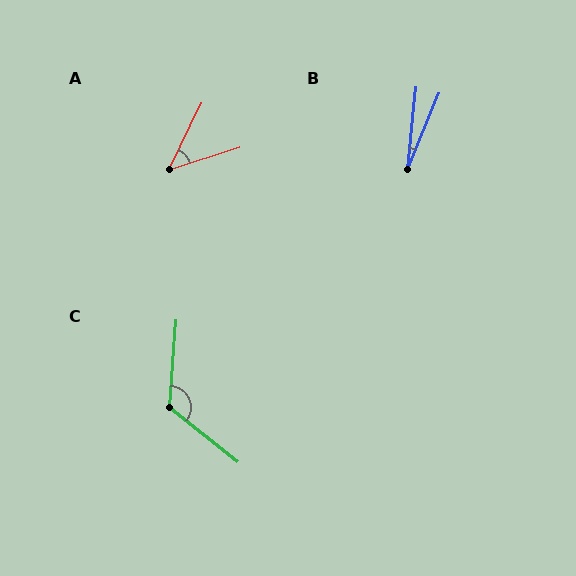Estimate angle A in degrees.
Approximately 46 degrees.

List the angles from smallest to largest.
B (16°), A (46°), C (125°).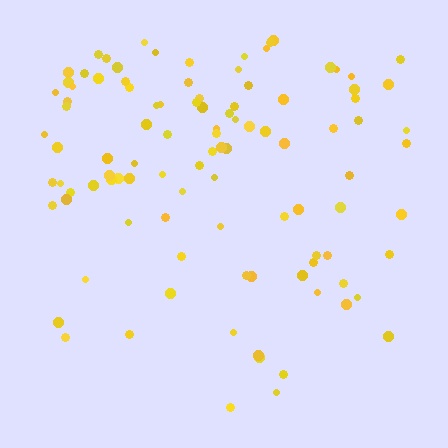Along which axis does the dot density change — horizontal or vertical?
Vertical.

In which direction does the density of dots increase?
From bottom to top, with the top side densest.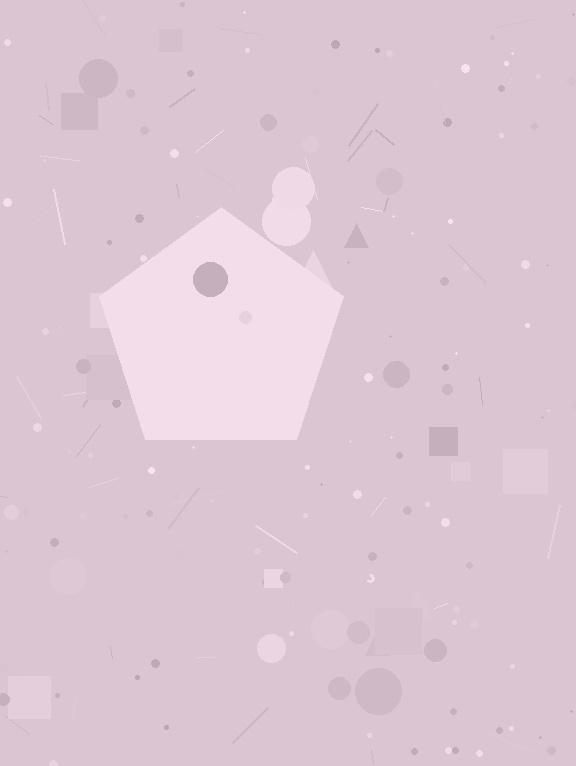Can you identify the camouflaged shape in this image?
The camouflaged shape is a pentagon.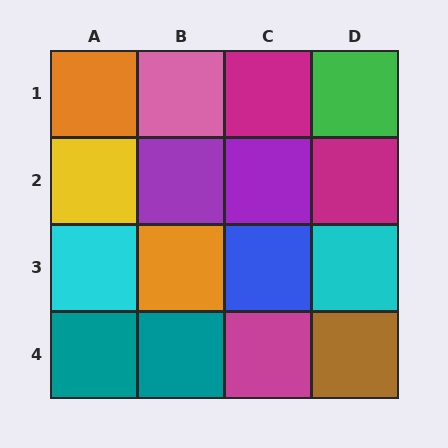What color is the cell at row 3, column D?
Cyan.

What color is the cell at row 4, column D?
Brown.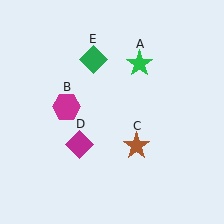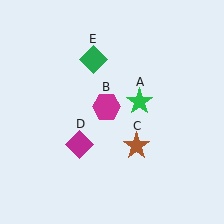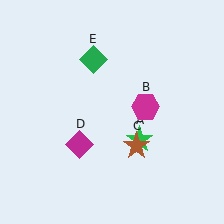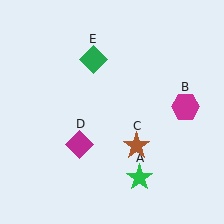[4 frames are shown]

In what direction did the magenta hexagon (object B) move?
The magenta hexagon (object B) moved right.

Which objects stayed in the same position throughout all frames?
Brown star (object C) and magenta diamond (object D) and green diamond (object E) remained stationary.